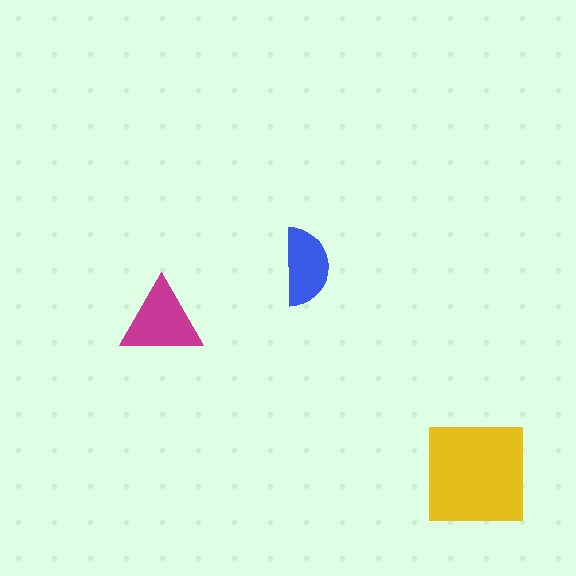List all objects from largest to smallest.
The yellow square, the magenta triangle, the blue semicircle.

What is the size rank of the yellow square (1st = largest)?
1st.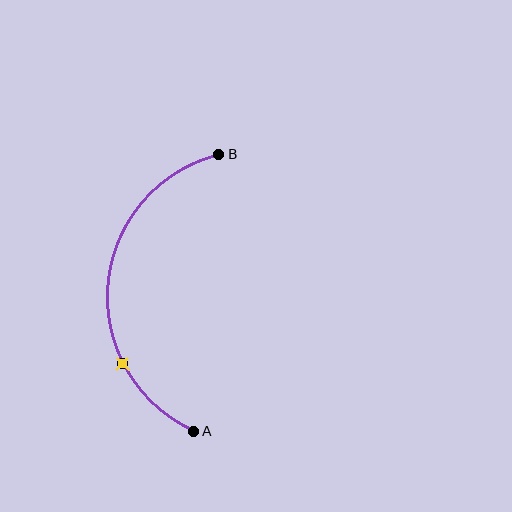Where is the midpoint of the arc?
The arc midpoint is the point on the curve farthest from the straight line joining A and B. It sits to the left of that line.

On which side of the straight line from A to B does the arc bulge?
The arc bulges to the left of the straight line connecting A and B.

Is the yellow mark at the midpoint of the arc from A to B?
No. The yellow mark lies on the arc but is closer to endpoint A. The arc midpoint would be at the point on the curve equidistant along the arc from both A and B.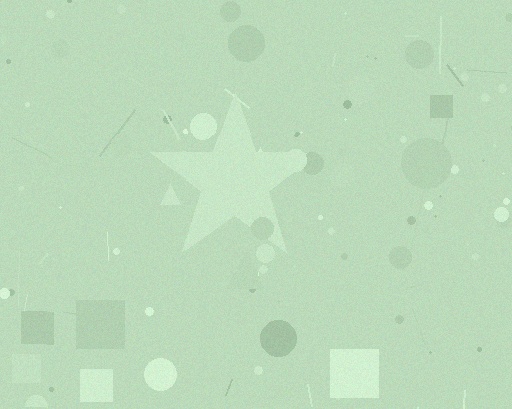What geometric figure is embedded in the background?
A star is embedded in the background.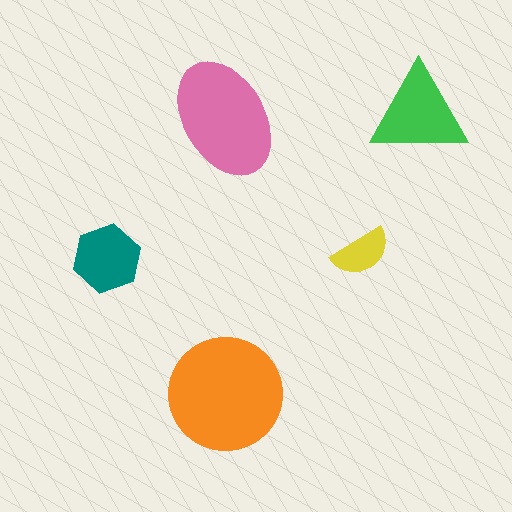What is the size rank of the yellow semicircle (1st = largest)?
5th.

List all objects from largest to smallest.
The orange circle, the pink ellipse, the green triangle, the teal hexagon, the yellow semicircle.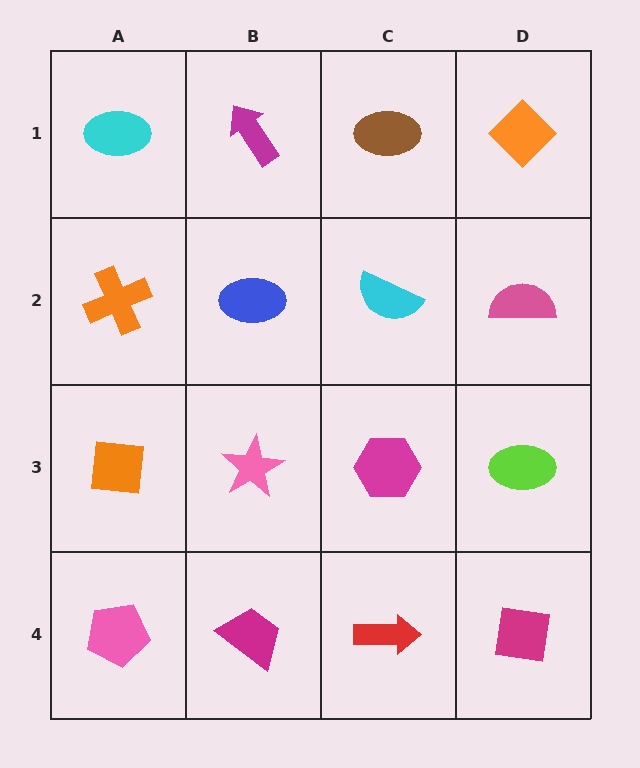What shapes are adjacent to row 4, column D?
A lime ellipse (row 3, column D), a red arrow (row 4, column C).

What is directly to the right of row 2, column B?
A cyan semicircle.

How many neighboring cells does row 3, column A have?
3.